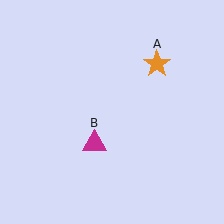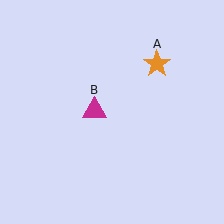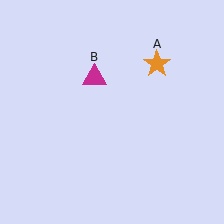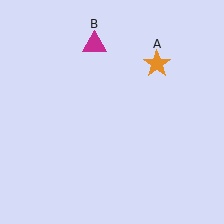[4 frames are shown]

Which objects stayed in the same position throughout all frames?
Orange star (object A) remained stationary.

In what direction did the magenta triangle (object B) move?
The magenta triangle (object B) moved up.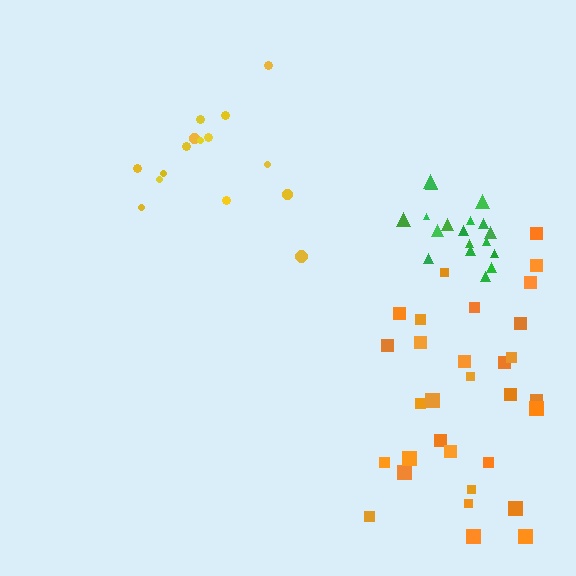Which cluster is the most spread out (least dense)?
Yellow.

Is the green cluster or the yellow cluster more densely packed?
Green.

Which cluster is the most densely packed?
Green.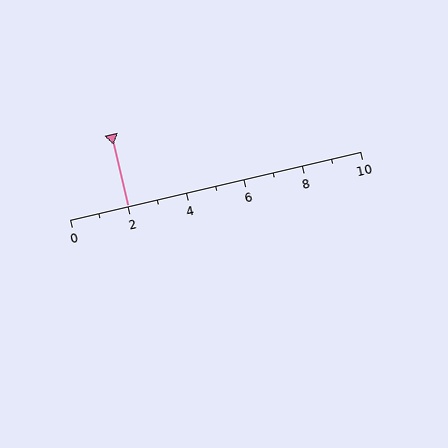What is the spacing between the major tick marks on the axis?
The major ticks are spaced 2 apart.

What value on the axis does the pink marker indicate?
The marker indicates approximately 2.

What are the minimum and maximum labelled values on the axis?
The axis runs from 0 to 10.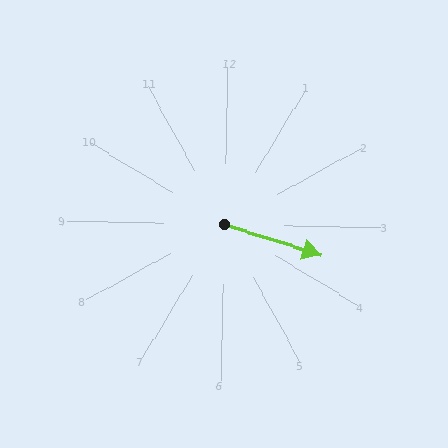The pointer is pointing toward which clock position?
Roughly 4 o'clock.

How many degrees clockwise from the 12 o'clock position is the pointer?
Approximately 106 degrees.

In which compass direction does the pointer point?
East.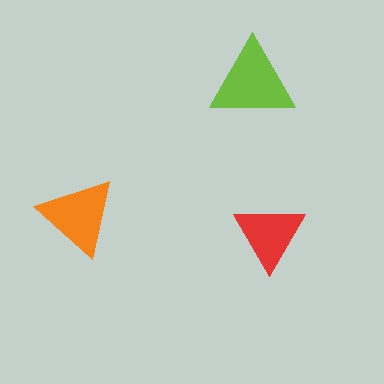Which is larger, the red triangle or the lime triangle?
The lime one.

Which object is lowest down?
The red triangle is bottommost.